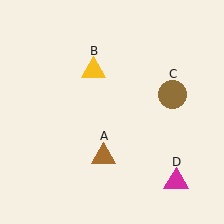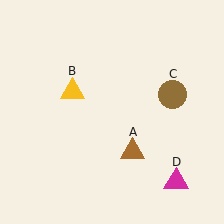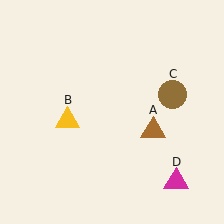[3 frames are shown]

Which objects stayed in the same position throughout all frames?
Brown circle (object C) and magenta triangle (object D) remained stationary.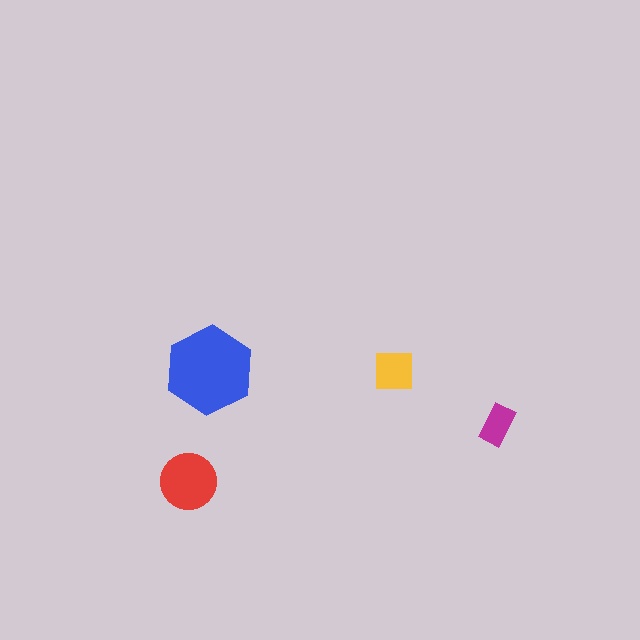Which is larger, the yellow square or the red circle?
The red circle.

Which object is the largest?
The blue hexagon.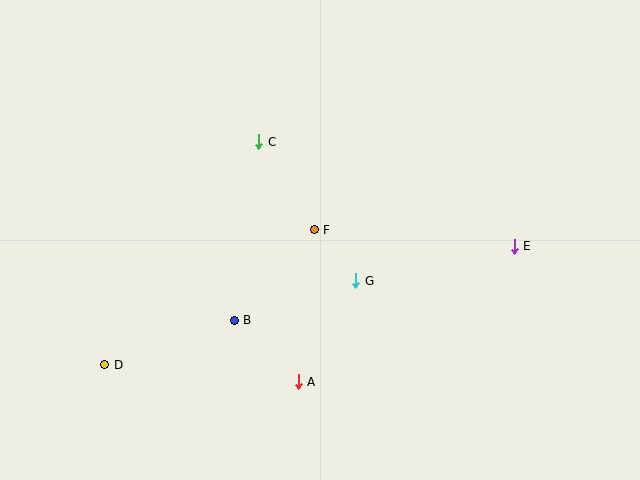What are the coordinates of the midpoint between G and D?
The midpoint between G and D is at (230, 323).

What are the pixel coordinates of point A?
Point A is at (298, 382).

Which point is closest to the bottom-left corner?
Point D is closest to the bottom-left corner.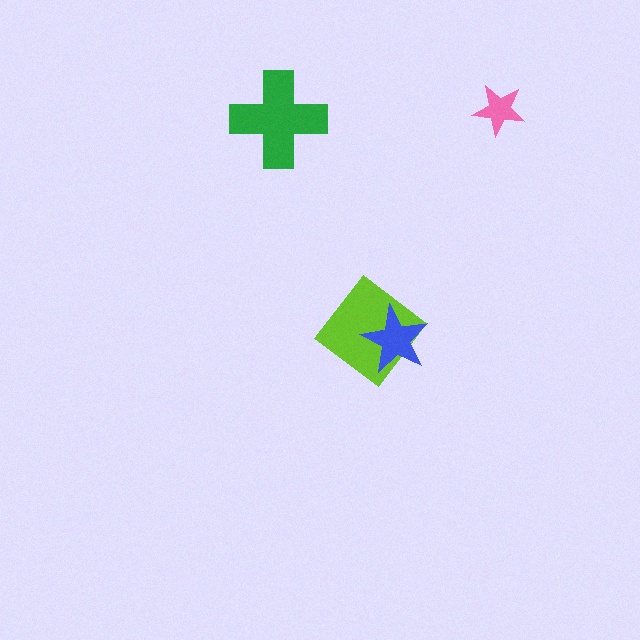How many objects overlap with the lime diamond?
1 object overlaps with the lime diamond.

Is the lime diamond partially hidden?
Yes, it is partially covered by another shape.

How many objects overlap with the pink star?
0 objects overlap with the pink star.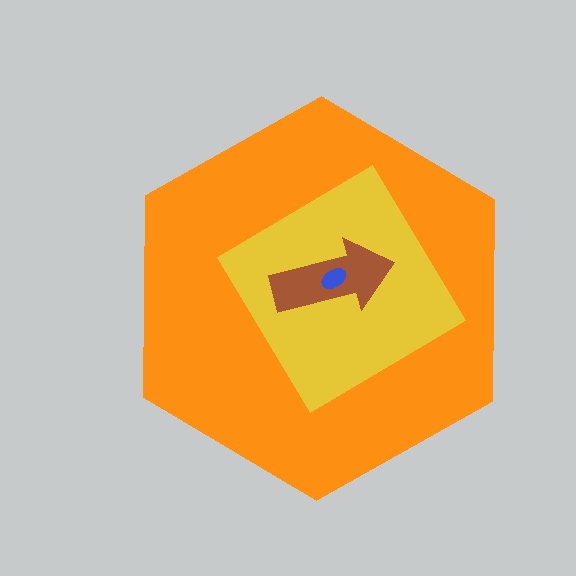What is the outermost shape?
The orange hexagon.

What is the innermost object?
The blue ellipse.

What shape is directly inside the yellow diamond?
The brown arrow.